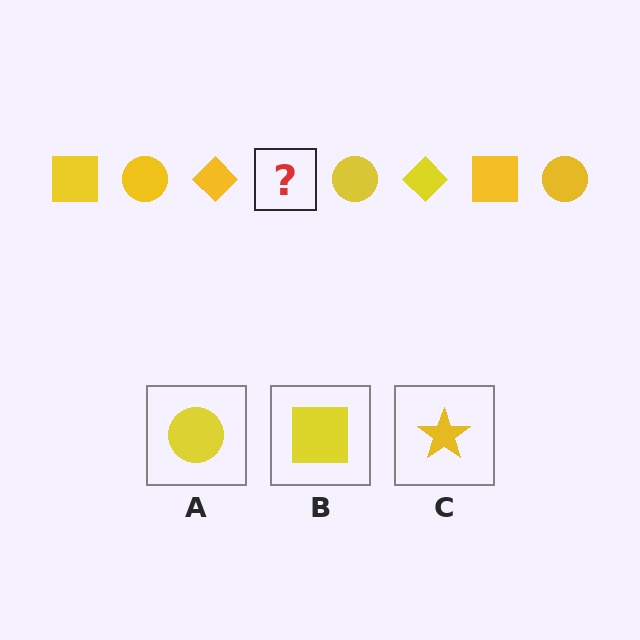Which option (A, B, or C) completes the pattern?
B.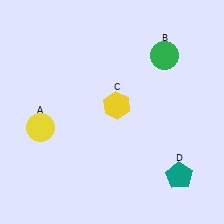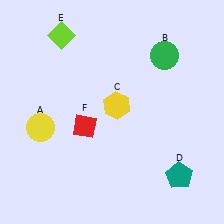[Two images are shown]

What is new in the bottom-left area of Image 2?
A red diamond (F) was added in the bottom-left area of Image 2.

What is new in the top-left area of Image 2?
A lime diamond (E) was added in the top-left area of Image 2.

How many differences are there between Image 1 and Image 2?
There are 2 differences between the two images.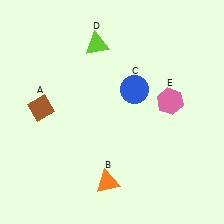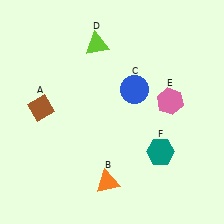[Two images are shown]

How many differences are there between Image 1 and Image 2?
There is 1 difference between the two images.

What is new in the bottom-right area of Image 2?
A teal hexagon (F) was added in the bottom-right area of Image 2.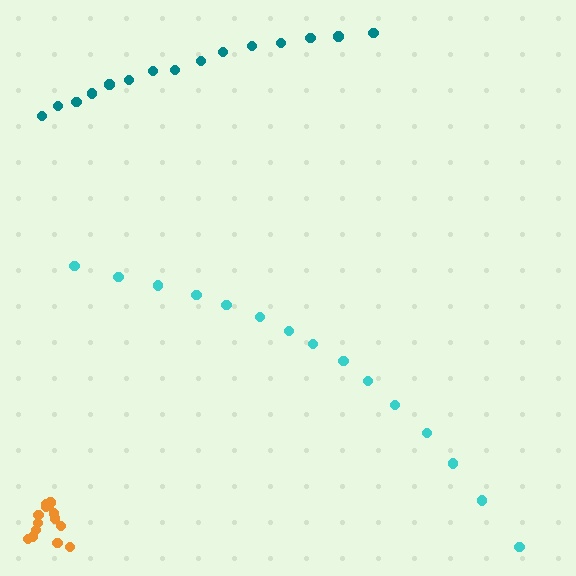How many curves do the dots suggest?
There are 3 distinct paths.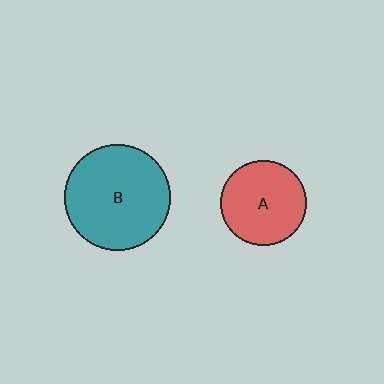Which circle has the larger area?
Circle B (teal).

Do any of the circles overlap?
No, none of the circles overlap.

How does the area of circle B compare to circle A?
Approximately 1.5 times.